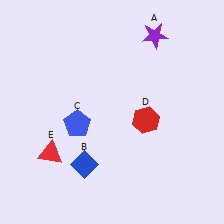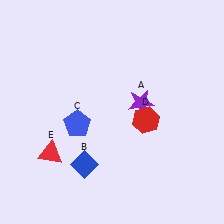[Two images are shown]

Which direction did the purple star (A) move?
The purple star (A) moved down.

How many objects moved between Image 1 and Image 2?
1 object moved between the two images.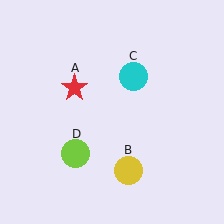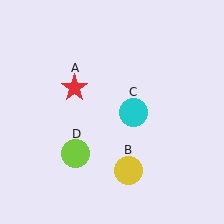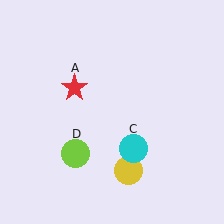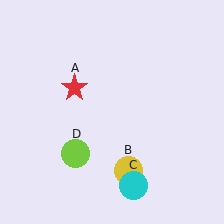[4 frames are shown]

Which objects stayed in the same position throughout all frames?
Red star (object A) and yellow circle (object B) and lime circle (object D) remained stationary.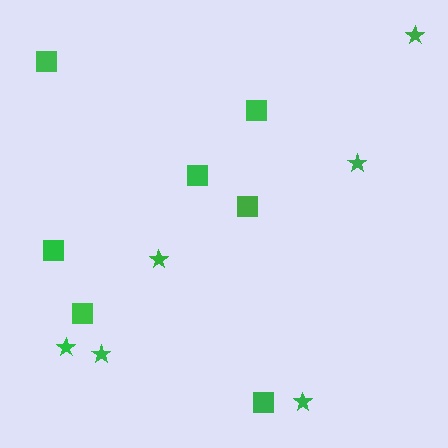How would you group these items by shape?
There are 2 groups: one group of stars (6) and one group of squares (7).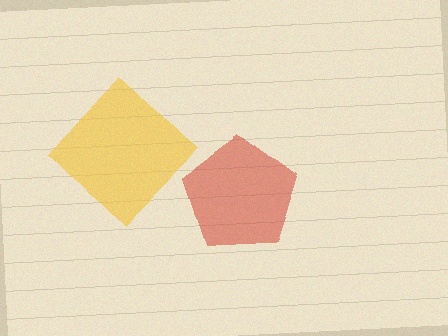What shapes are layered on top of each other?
The layered shapes are: a red pentagon, a yellow diamond.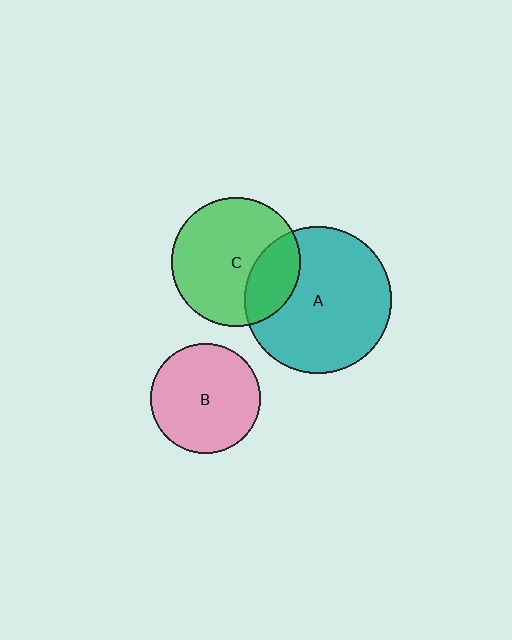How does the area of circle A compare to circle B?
Approximately 1.8 times.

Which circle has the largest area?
Circle A (teal).